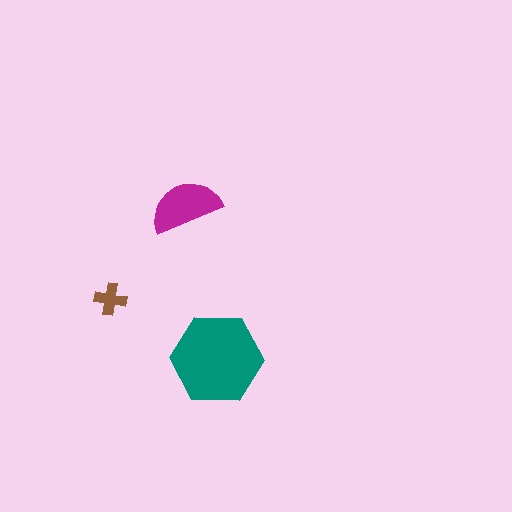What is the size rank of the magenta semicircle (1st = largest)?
2nd.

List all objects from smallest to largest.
The brown cross, the magenta semicircle, the teal hexagon.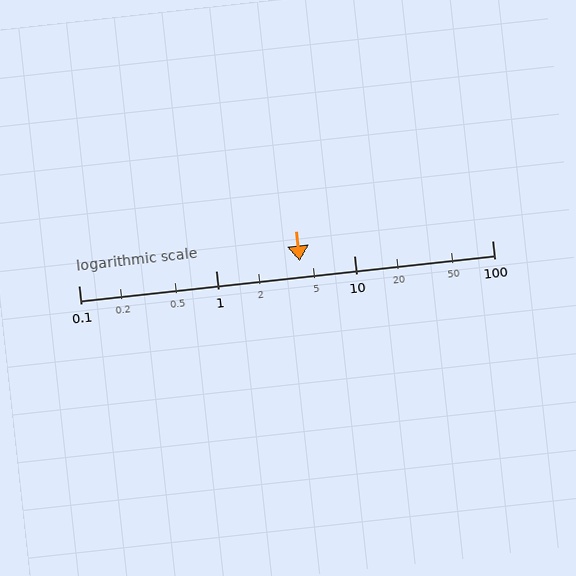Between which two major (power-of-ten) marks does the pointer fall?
The pointer is between 1 and 10.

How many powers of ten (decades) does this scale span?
The scale spans 3 decades, from 0.1 to 100.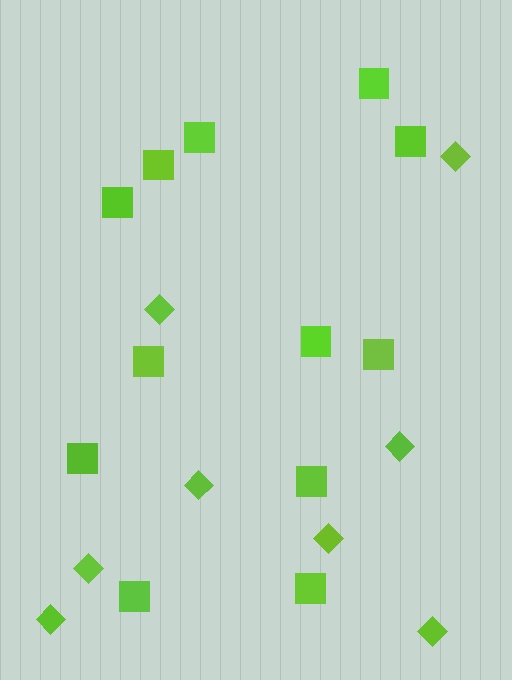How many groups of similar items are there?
There are 2 groups: one group of squares (12) and one group of diamonds (8).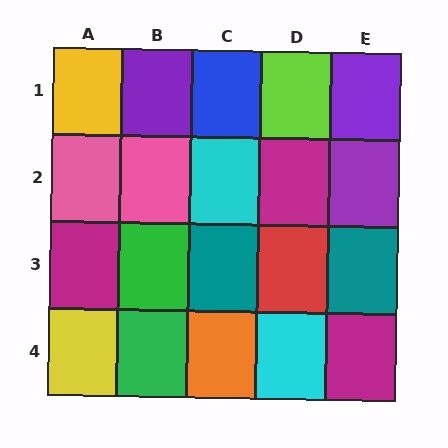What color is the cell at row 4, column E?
Magenta.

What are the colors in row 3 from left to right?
Magenta, green, teal, red, teal.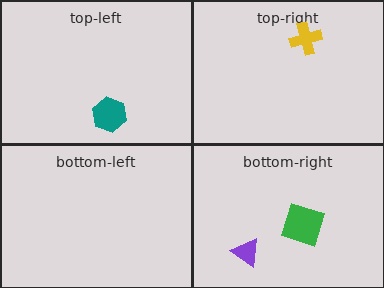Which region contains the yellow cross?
The top-right region.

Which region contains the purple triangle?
The bottom-right region.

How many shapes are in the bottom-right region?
2.